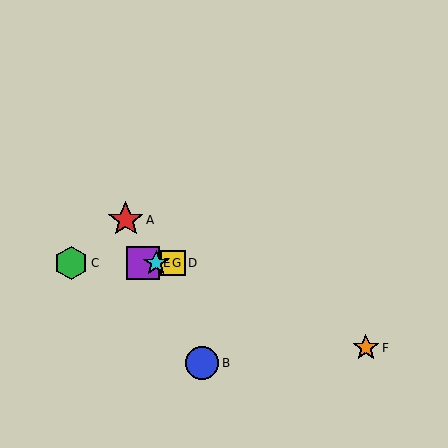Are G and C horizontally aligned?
Yes, both are at y≈263.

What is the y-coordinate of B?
Object B is at y≈363.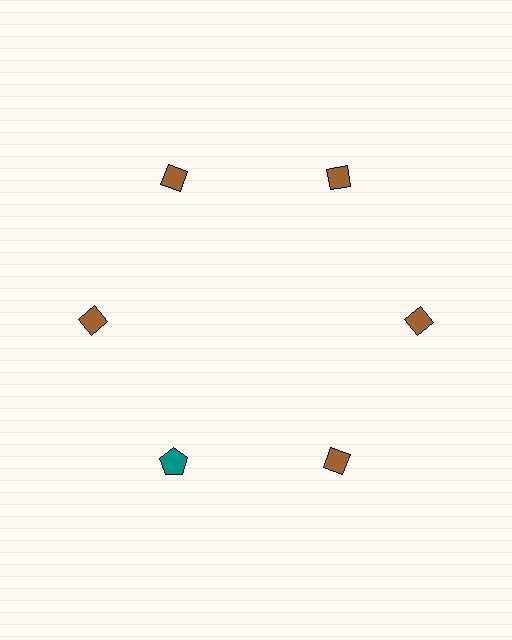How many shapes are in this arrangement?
There are 6 shapes arranged in a ring pattern.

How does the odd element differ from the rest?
It differs in both color (teal instead of brown) and shape (pentagon instead of diamond).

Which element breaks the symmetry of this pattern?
The teal pentagon at roughly the 7 o'clock position breaks the symmetry. All other shapes are brown diamonds.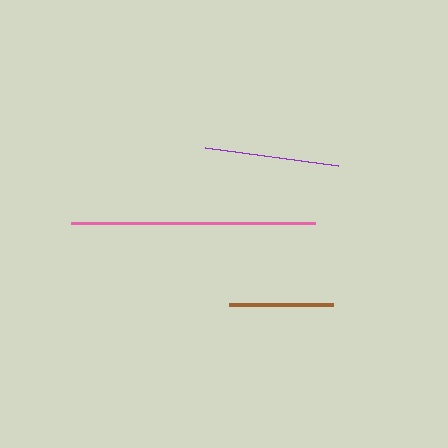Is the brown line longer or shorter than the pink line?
The pink line is longer than the brown line.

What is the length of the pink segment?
The pink segment is approximately 244 pixels long.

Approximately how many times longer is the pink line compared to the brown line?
The pink line is approximately 2.3 times the length of the brown line.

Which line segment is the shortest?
The brown line is the shortest at approximately 104 pixels.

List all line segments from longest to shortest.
From longest to shortest: pink, purple, brown.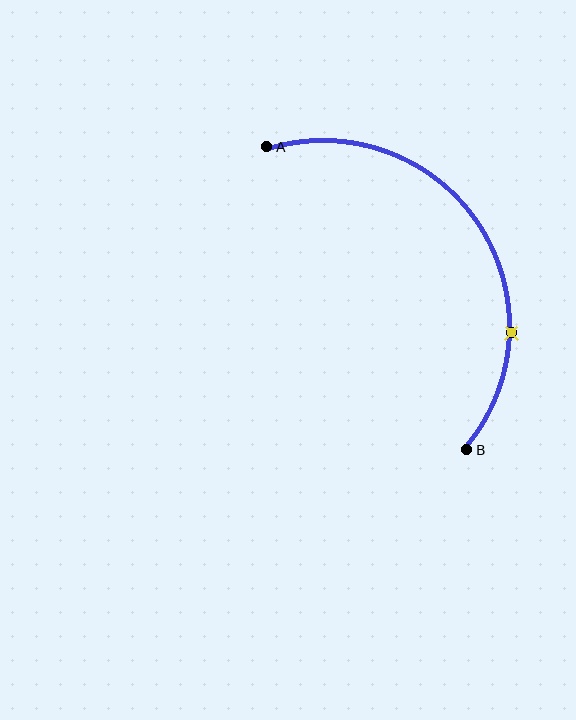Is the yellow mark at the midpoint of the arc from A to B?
No. The yellow mark lies on the arc but is closer to endpoint B. The arc midpoint would be at the point on the curve equidistant along the arc from both A and B.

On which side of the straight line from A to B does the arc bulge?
The arc bulges to the right of the straight line connecting A and B.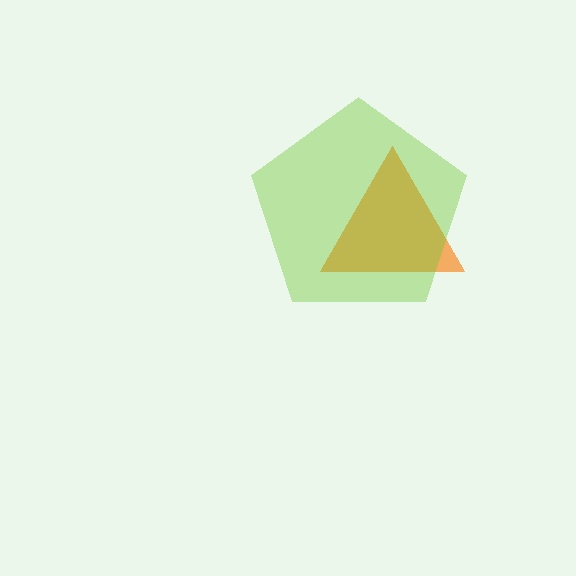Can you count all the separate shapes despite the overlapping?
Yes, there are 2 separate shapes.